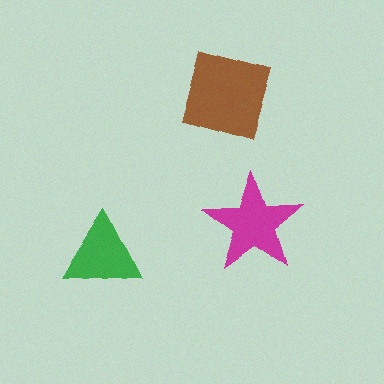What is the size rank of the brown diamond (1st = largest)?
1st.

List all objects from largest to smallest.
The brown diamond, the magenta star, the green triangle.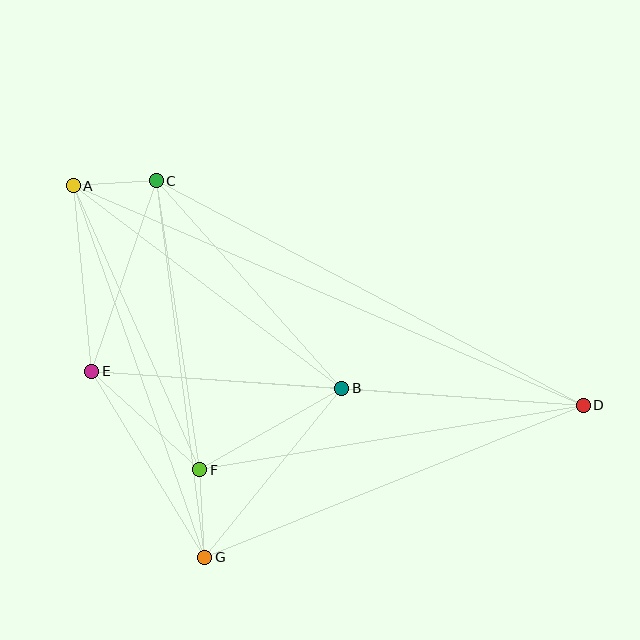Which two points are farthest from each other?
Points A and D are farthest from each other.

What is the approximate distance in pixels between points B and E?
The distance between B and E is approximately 251 pixels.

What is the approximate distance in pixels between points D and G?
The distance between D and G is approximately 408 pixels.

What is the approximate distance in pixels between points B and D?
The distance between B and D is approximately 242 pixels.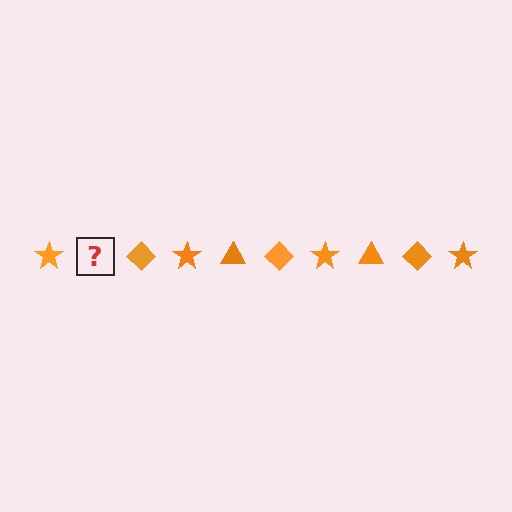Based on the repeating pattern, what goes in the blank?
The blank should be an orange triangle.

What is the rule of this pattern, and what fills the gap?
The rule is that the pattern cycles through star, triangle, diamond shapes in orange. The gap should be filled with an orange triangle.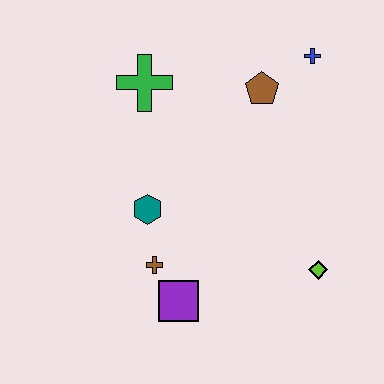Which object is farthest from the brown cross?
The blue cross is farthest from the brown cross.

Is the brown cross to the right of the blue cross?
No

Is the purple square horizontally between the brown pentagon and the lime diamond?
No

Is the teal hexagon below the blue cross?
Yes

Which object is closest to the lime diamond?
The purple square is closest to the lime diamond.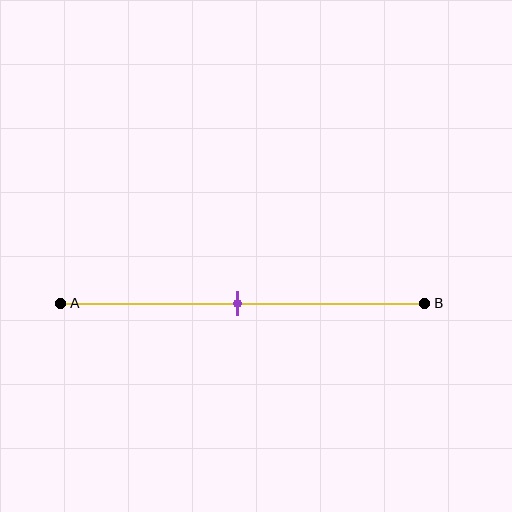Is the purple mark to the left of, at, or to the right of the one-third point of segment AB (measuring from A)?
The purple mark is to the right of the one-third point of segment AB.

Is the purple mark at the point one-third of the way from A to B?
No, the mark is at about 50% from A, not at the 33% one-third point.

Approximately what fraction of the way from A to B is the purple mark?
The purple mark is approximately 50% of the way from A to B.